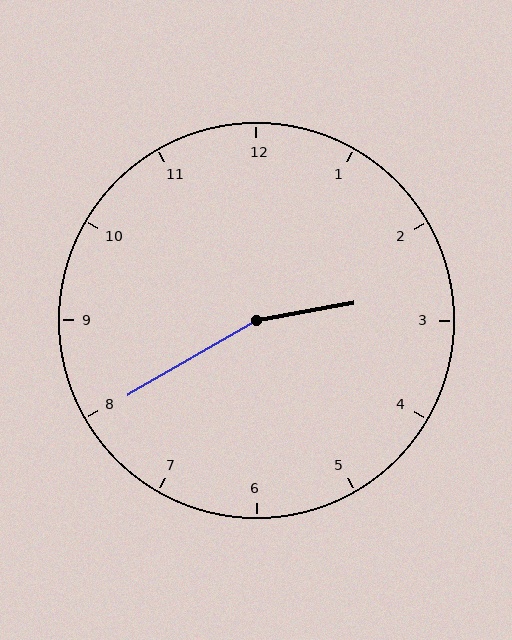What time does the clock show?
2:40.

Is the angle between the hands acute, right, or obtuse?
It is obtuse.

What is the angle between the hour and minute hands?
Approximately 160 degrees.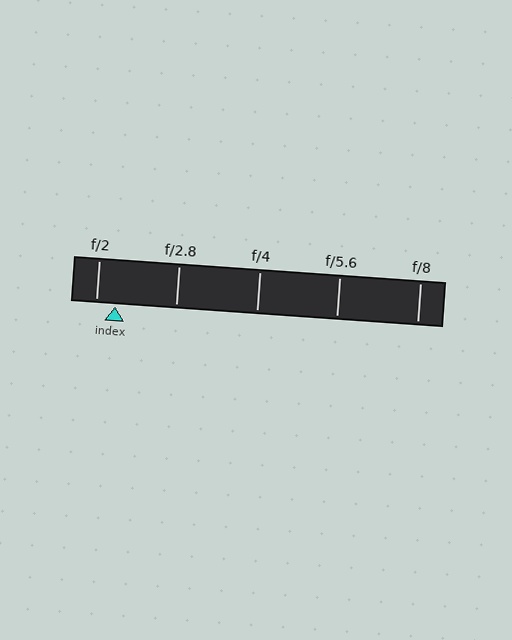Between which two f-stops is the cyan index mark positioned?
The index mark is between f/2 and f/2.8.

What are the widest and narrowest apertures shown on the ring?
The widest aperture shown is f/2 and the narrowest is f/8.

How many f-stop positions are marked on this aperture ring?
There are 5 f-stop positions marked.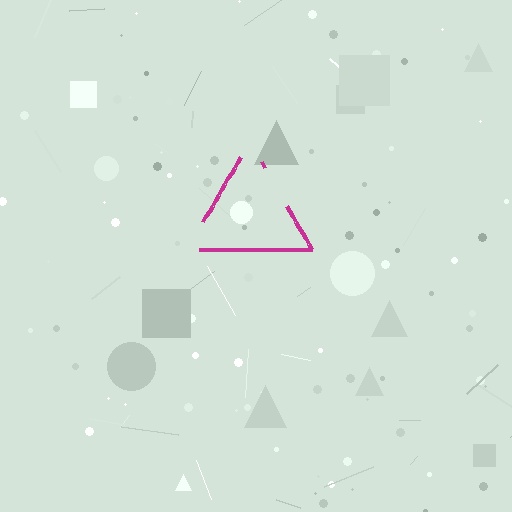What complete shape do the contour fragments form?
The contour fragments form a triangle.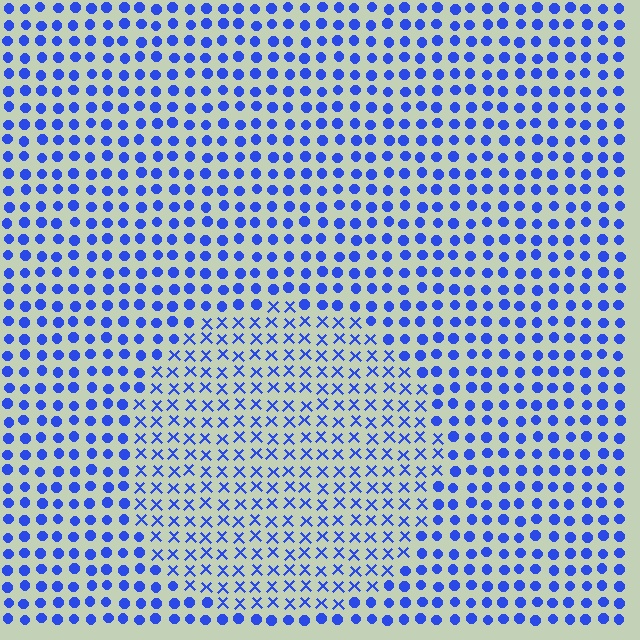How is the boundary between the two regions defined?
The boundary is defined by a change in element shape: X marks inside vs. circles outside. All elements share the same color and spacing.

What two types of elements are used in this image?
The image uses X marks inside the circle region and circles outside it.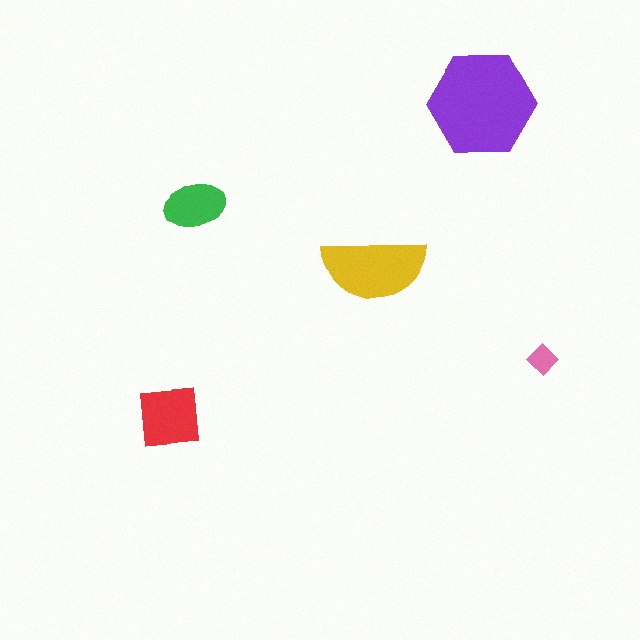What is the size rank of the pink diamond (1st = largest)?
5th.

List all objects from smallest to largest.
The pink diamond, the green ellipse, the red square, the yellow semicircle, the purple hexagon.